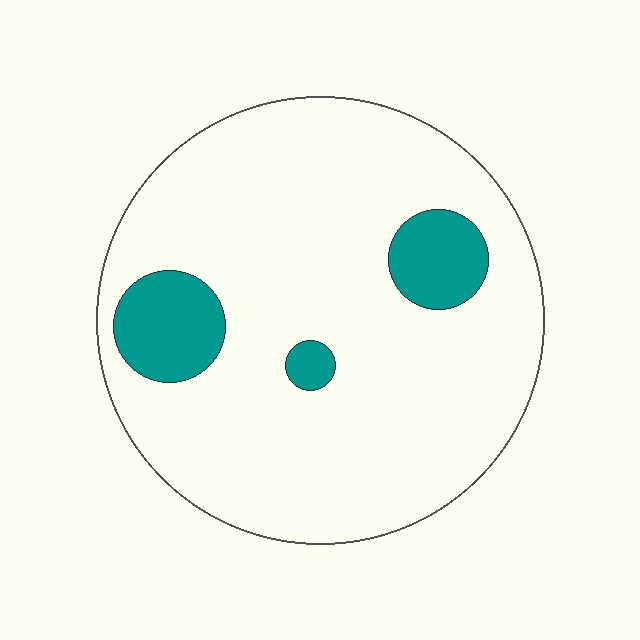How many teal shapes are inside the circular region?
3.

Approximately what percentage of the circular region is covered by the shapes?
Approximately 15%.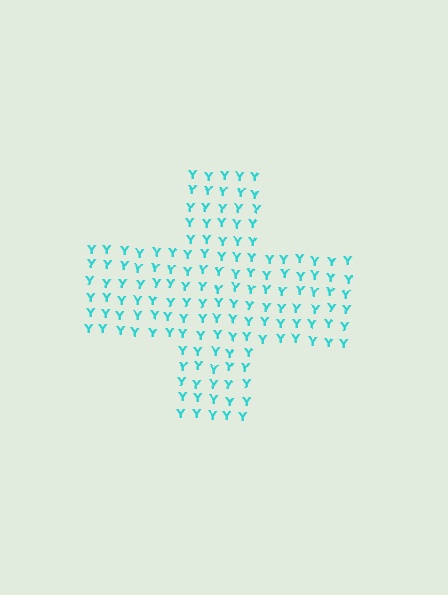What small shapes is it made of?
It is made of small letter Y's.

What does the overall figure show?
The overall figure shows a cross.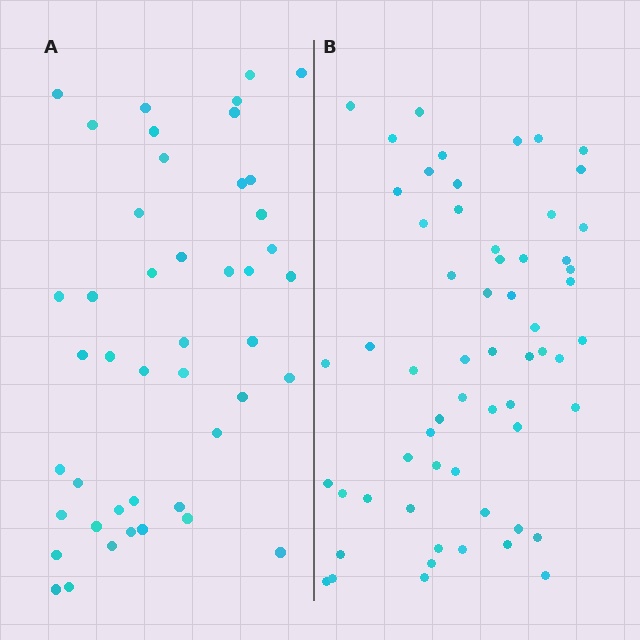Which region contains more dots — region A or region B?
Region B (the right region) has more dots.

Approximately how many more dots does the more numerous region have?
Region B has approximately 15 more dots than region A.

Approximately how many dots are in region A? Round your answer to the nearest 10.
About 40 dots. (The exact count is 45, which rounds to 40.)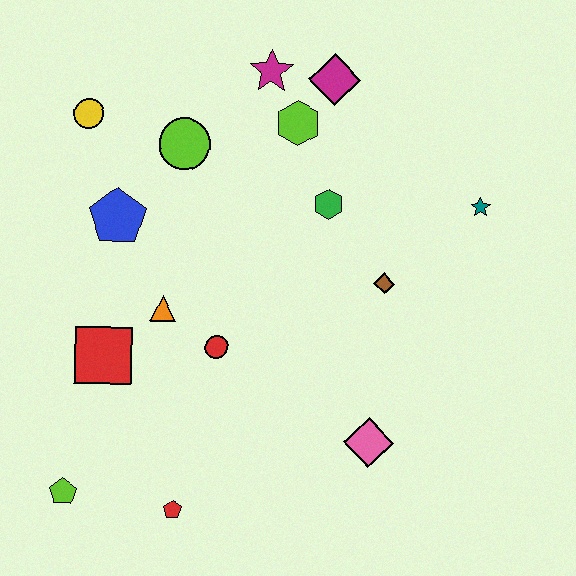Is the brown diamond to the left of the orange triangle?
No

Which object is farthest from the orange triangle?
The teal star is farthest from the orange triangle.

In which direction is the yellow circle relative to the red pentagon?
The yellow circle is above the red pentagon.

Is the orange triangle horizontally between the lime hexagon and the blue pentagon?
Yes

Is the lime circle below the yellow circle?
Yes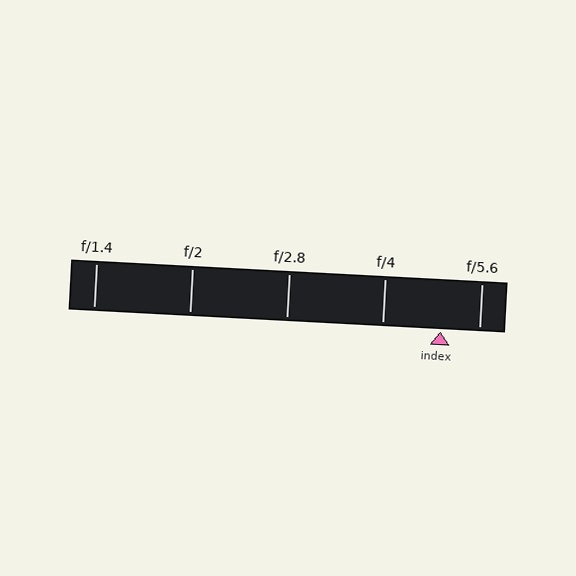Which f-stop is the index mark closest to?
The index mark is closest to f/5.6.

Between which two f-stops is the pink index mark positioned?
The index mark is between f/4 and f/5.6.